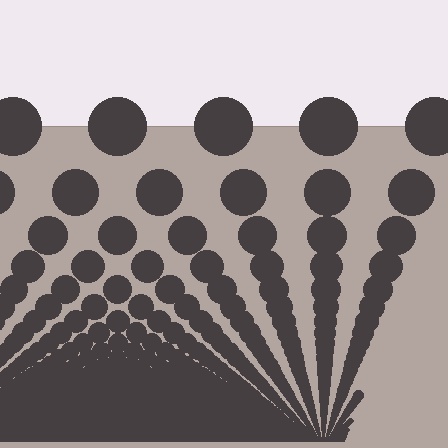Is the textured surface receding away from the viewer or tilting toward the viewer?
The surface appears to tilt toward the viewer. Texture elements get larger and sparser toward the top.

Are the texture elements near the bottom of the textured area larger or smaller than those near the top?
Smaller. The gradient is inverted — elements near the bottom are smaller and denser.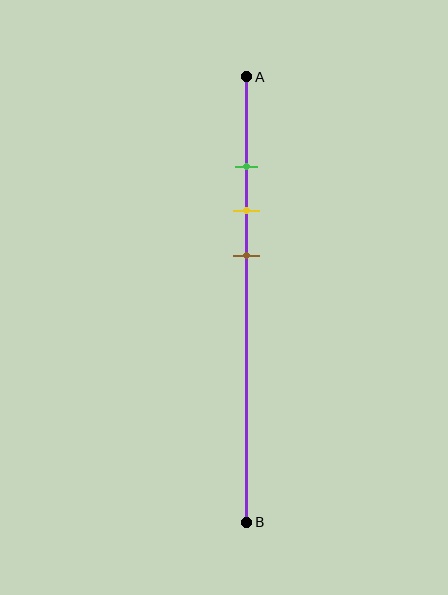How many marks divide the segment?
There are 3 marks dividing the segment.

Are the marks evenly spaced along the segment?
Yes, the marks are approximately evenly spaced.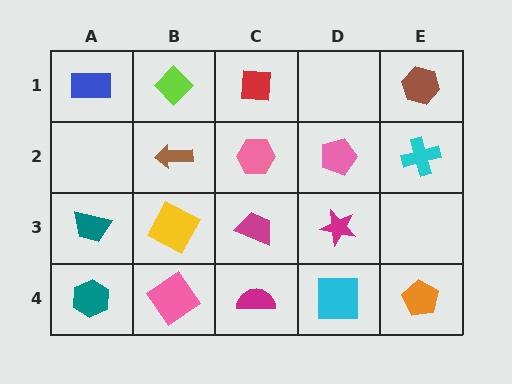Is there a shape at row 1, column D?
No, that cell is empty.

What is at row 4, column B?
A pink diamond.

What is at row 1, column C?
A red square.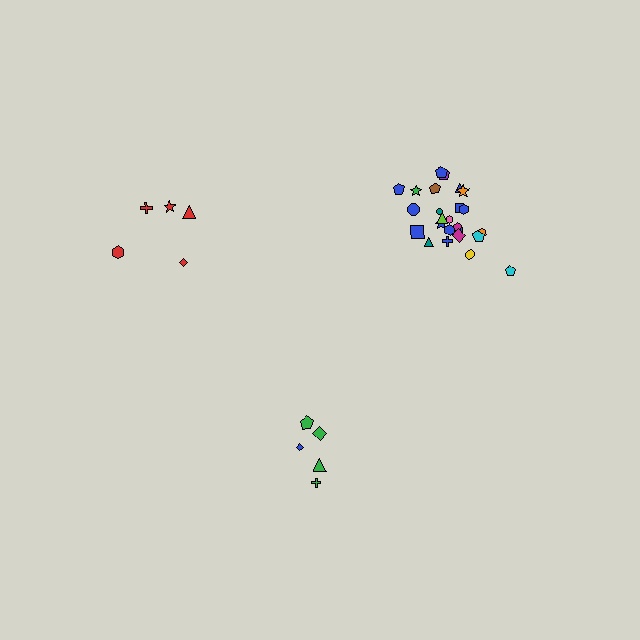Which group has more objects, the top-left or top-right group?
The top-right group.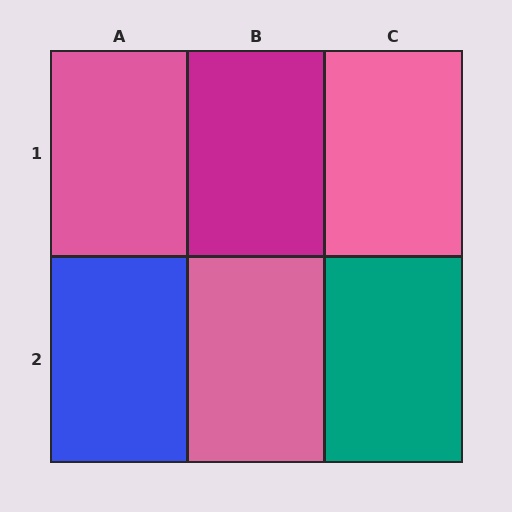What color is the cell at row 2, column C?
Teal.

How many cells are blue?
1 cell is blue.